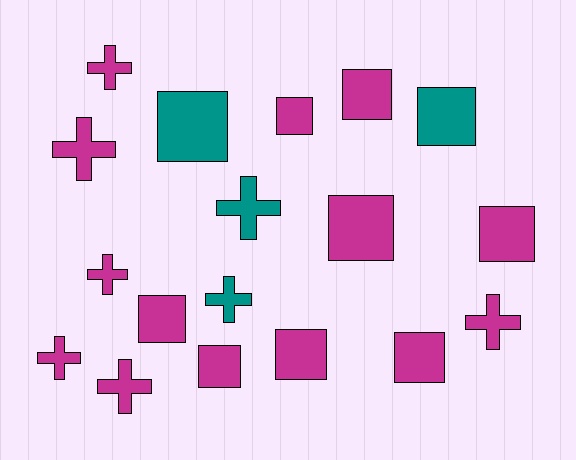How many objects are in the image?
There are 18 objects.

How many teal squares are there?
There are 2 teal squares.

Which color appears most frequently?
Magenta, with 14 objects.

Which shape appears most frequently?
Square, with 10 objects.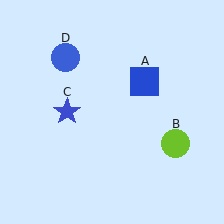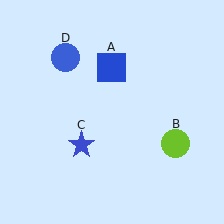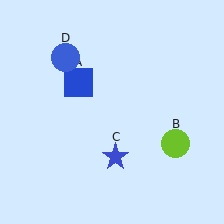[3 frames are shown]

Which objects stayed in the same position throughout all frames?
Lime circle (object B) and blue circle (object D) remained stationary.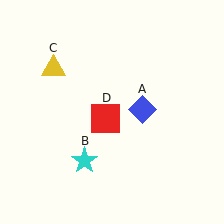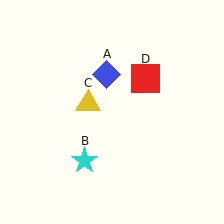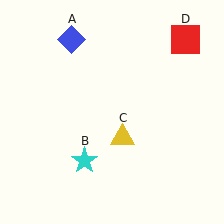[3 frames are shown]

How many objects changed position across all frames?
3 objects changed position: blue diamond (object A), yellow triangle (object C), red square (object D).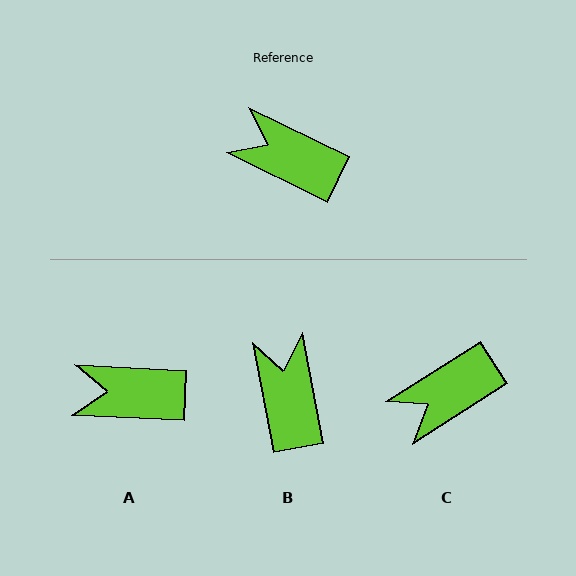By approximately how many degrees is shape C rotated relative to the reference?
Approximately 59 degrees counter-clockwise.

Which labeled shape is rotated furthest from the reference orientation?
C, about 59 degrees away.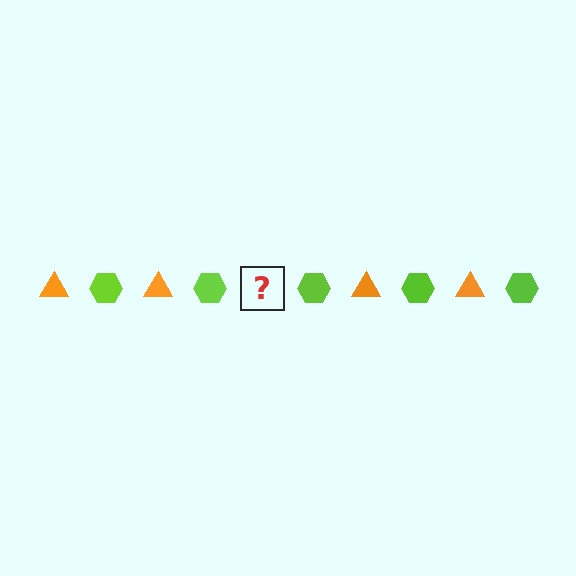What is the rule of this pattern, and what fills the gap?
The rule is that the pattern alternates between orange triangle and lime hexagon. The gap should be filled with an orange triangle.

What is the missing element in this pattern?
The missing element is an orange triangle.